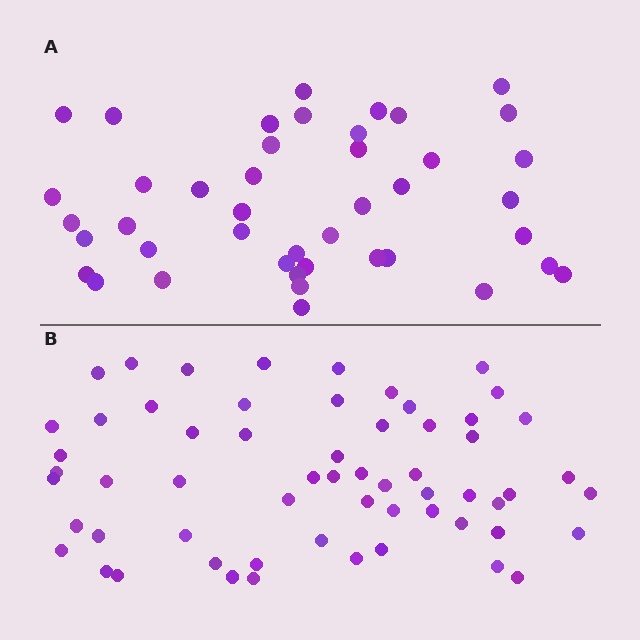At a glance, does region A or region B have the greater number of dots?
Region B (the bottom region) has more dots.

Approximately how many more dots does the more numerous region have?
Region B has approximately 15 more dots than region A.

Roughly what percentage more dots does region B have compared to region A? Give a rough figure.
About 40% more.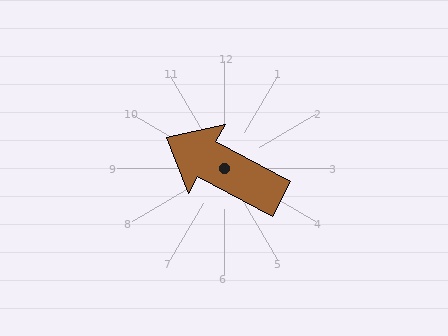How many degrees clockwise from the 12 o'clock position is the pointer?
Approximately 298 degrees.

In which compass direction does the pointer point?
Northwest.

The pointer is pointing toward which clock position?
Roughly 10 o'clock.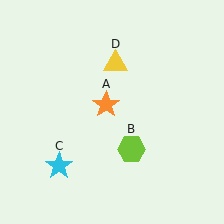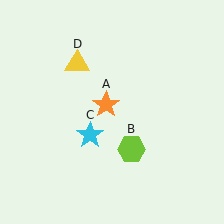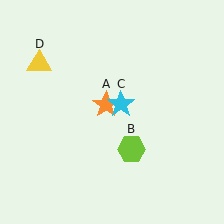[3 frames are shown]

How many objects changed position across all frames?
2 objects changed position: cyan star (object C), yellow triangle (object D).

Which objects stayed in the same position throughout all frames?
Orange star (object A) and lime hexagon (object B) remained stationary.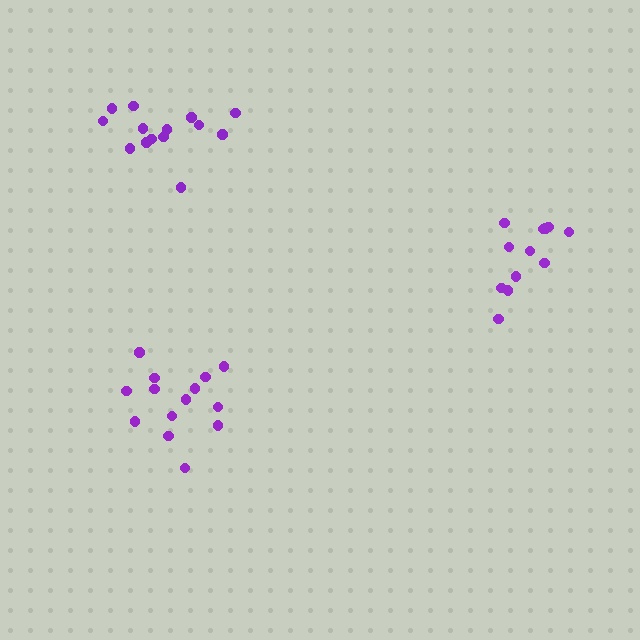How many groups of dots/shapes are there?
There are 3 groups.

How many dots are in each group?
Group 1: 14 dots, Group 2: 14 dots, Group 3: 12 dots (40 total).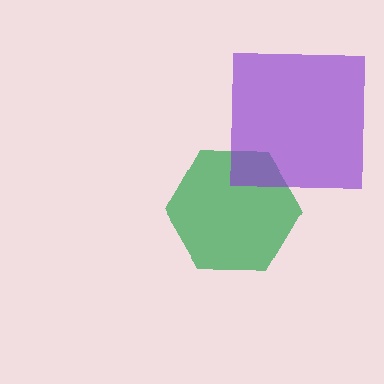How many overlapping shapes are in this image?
There are 2 overlapping shapes in the image.